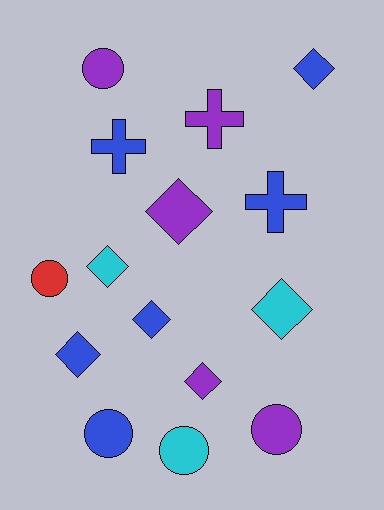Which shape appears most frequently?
Diamond, with 7 objects.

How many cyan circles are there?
There is 1 cyan circle.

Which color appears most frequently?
Blue, with 6 objects.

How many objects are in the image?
There are 15 objects.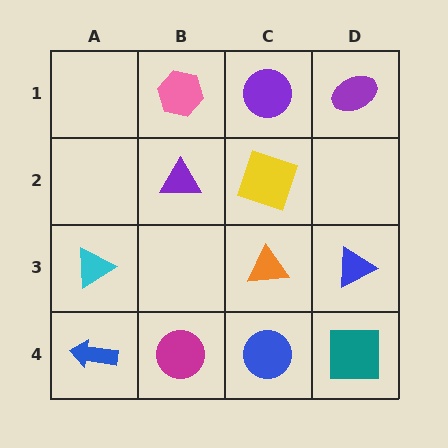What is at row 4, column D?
A teal square.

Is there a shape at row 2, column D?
No, that cell is empty.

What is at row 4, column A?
A blue arrow.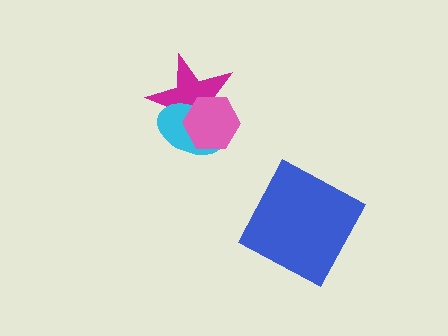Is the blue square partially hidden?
No, no other shape covers it.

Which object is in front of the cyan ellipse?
The pink hexagon is in front of the cyan ellipse.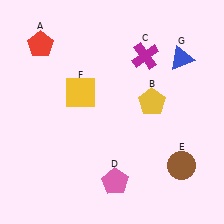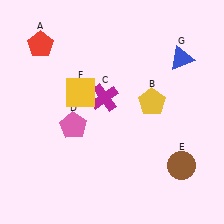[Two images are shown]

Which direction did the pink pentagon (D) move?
The pink pentagon (D) moved up.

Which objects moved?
The objects that moved are: the magenta cross (C), the pink pentagon (D).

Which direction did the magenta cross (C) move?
The magenta cross (C) moved down.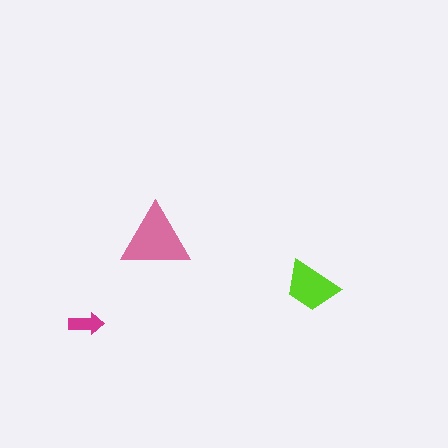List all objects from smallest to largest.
The magenta arrow, the lime trapezoid, the pink triangle.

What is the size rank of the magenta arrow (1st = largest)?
3rd.